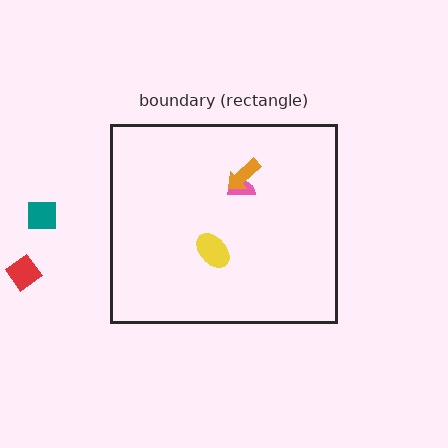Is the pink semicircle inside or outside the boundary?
Inside.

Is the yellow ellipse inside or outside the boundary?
Inside.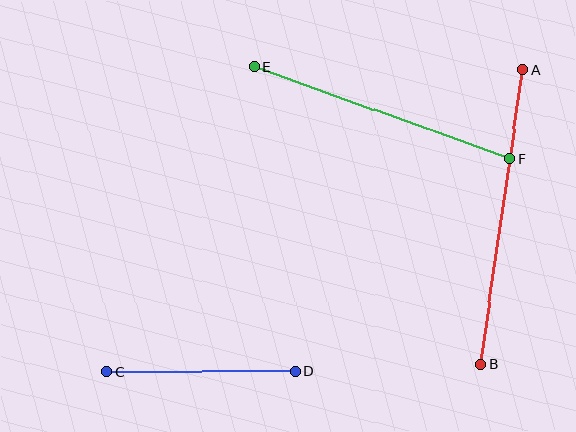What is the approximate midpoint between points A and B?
The midpoint is at approximately (502, 217) pixels.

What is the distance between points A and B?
The distance is approximately 298 pixels.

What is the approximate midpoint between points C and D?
The midpoint is at approximately (201, 371) pixels.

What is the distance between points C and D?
The distance is approximately 189 pixels.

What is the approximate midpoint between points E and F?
The midpoint is at approximately (382, 113) pixels.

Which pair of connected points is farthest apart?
Points A and B are farthest apart.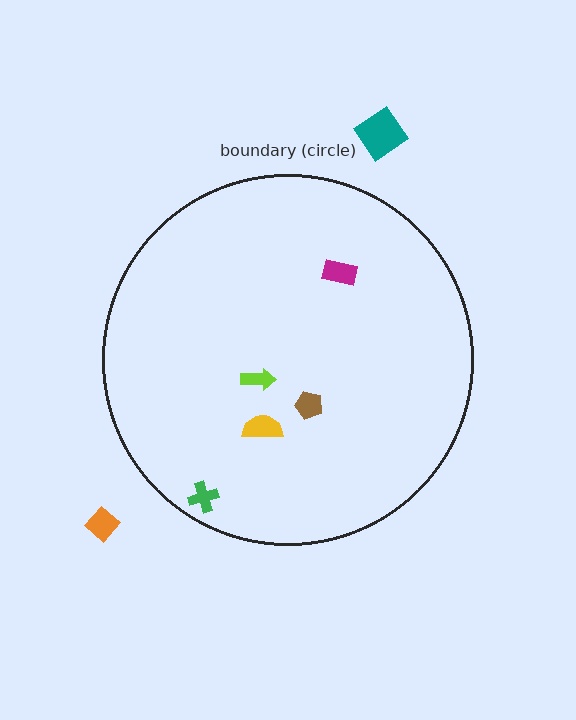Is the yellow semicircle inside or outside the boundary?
Inside.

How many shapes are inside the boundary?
5 inside, 2 outside.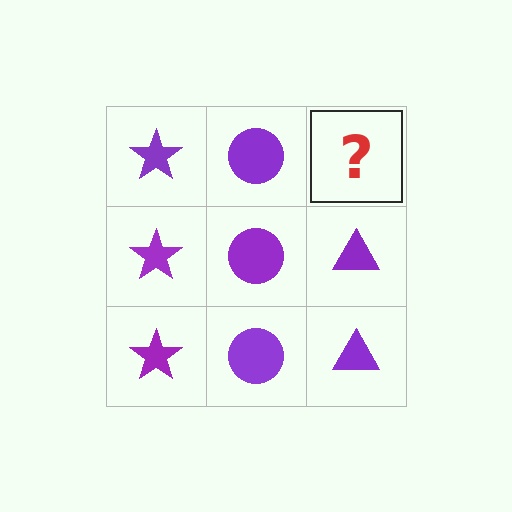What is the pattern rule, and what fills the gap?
The rule is that each column has a consistent shape. The gap should be filled with a purple triangle.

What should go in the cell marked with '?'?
The missing cell should contain a purple triangle.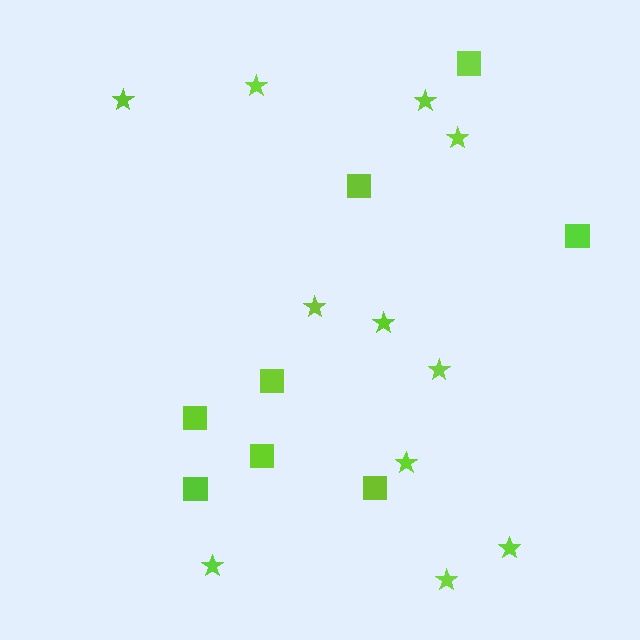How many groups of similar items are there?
There are 2 groups: one group of squares (8) and one group of stars (11).